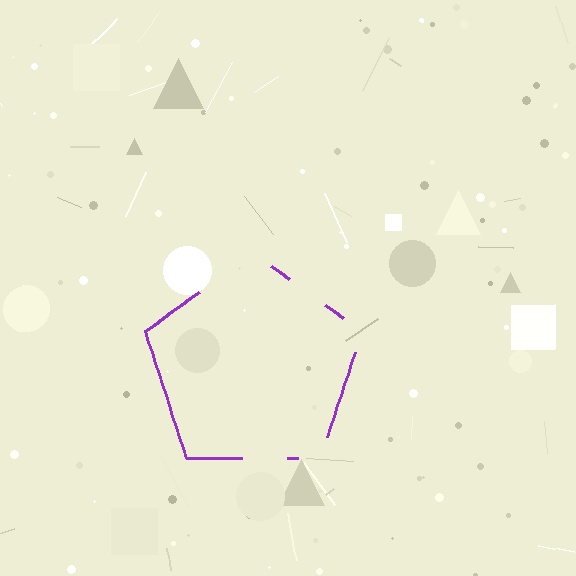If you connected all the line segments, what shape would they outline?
They would outline a pentagon.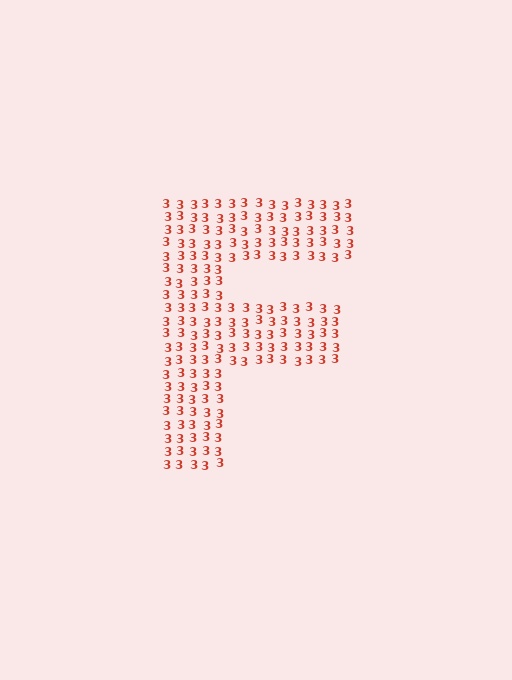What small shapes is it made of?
It is made of small digit 3's.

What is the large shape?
The large shape is the letter F.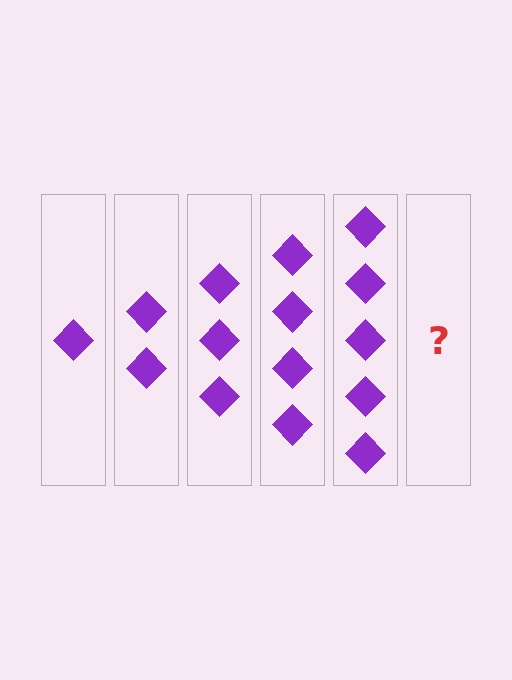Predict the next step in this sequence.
The next step is 6 diamonds.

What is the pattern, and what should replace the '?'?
The pattern is that each step adds one more diamond. The '?' should be 6 diamonds.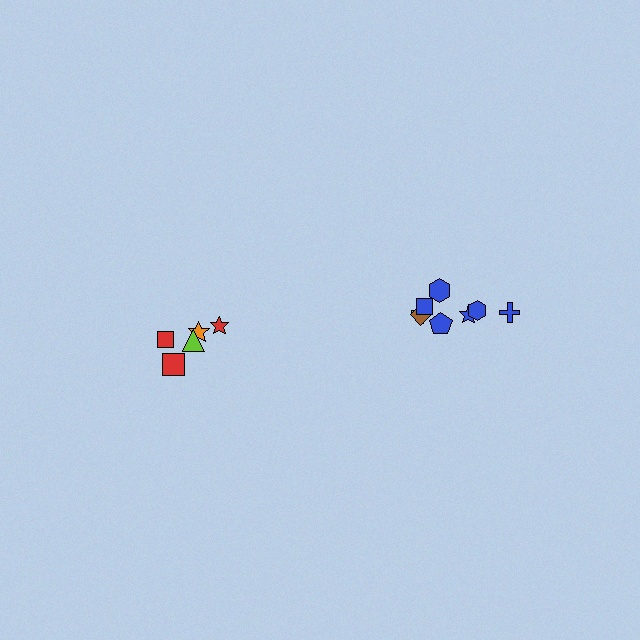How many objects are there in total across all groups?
There are 13 objects.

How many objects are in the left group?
There are 5 objects.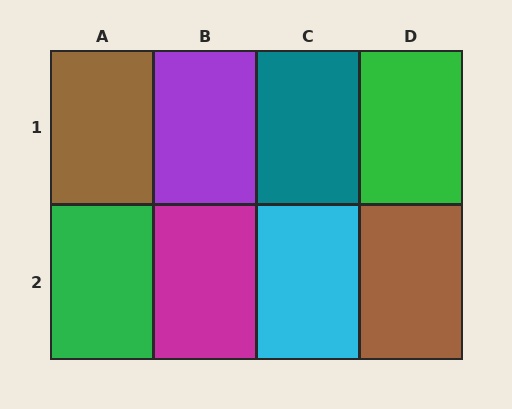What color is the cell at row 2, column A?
Green.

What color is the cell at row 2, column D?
Brown.